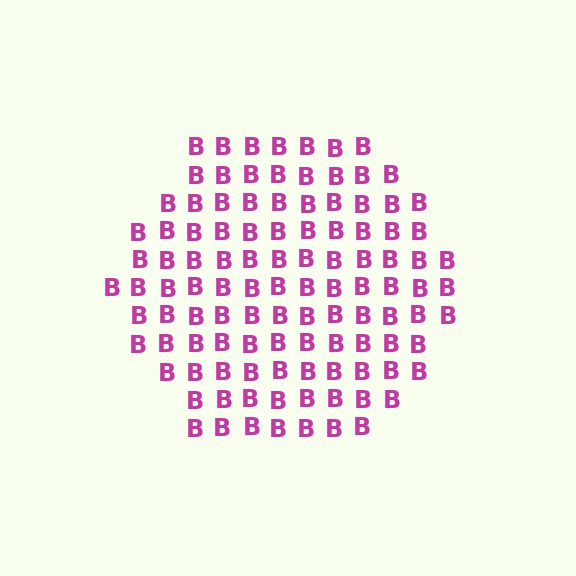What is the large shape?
The large shape is a hexagon.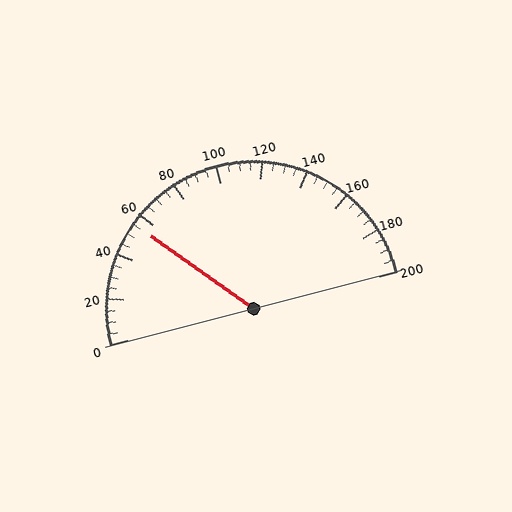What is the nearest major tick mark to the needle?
The nearest major tick mark is 60.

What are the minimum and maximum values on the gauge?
The gauge ranges from 0 to 200.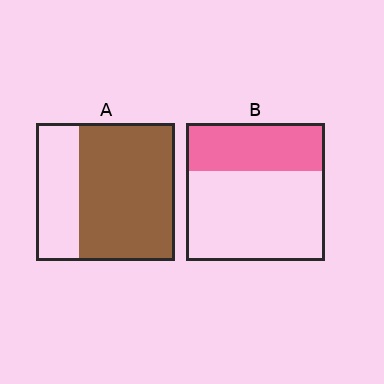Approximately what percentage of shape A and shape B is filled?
A is approximately 70% and B is approximately 35%.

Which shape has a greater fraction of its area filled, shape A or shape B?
Shape A.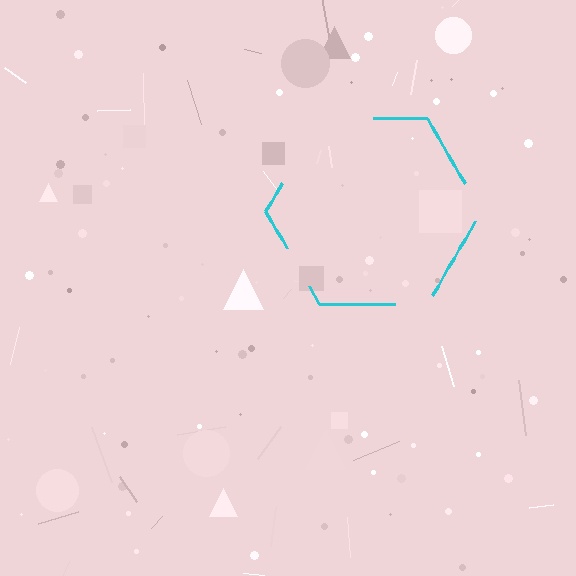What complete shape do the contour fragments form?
The contour fragments form a hexagon.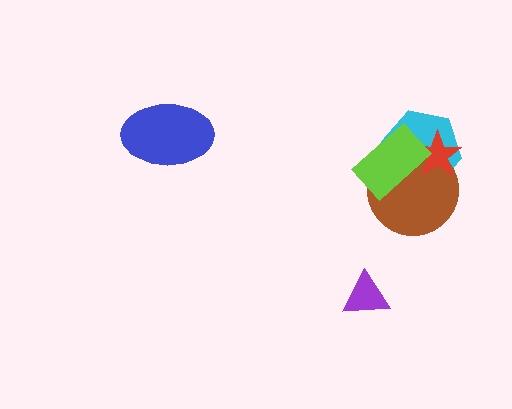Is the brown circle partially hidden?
Yes, it is partially covered by another shape.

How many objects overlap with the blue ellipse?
0 objects overlap with the blue ellipse.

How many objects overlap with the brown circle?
3 objects overlap with the brown circle.